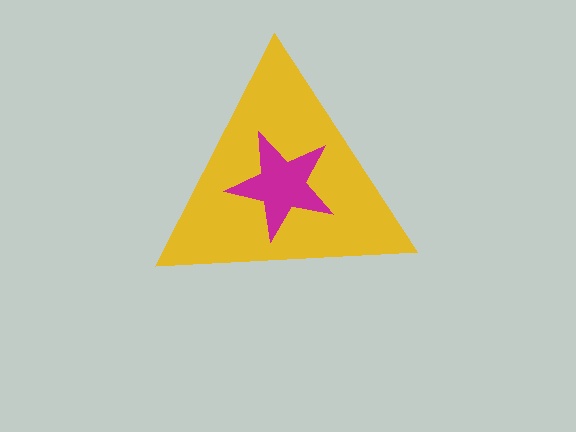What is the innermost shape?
The magenta star.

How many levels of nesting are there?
2.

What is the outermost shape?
The yellow triangle.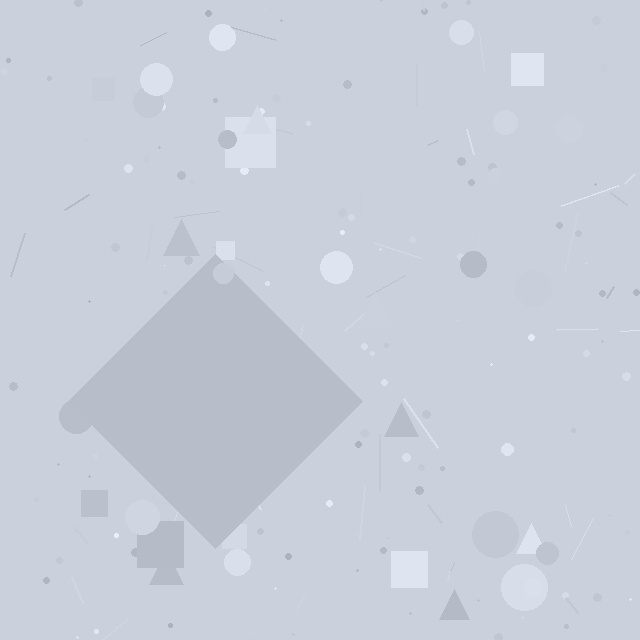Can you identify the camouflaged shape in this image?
The camouflaged shape is a diamond.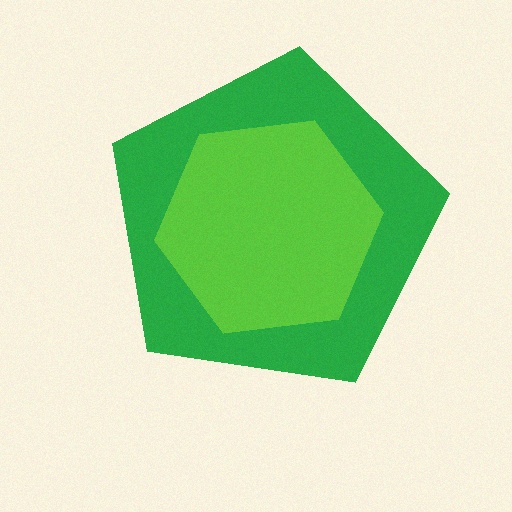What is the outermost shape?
The green pentagon.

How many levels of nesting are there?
2.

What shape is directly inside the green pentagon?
The lime hexagon.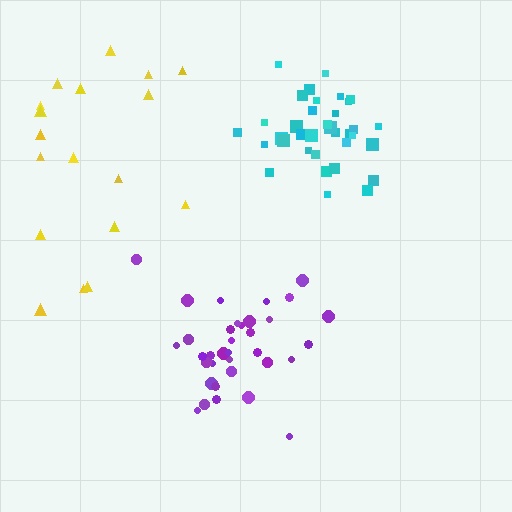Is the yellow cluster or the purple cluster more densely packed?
Purple.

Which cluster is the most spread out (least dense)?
Yellow.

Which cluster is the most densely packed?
Cyan.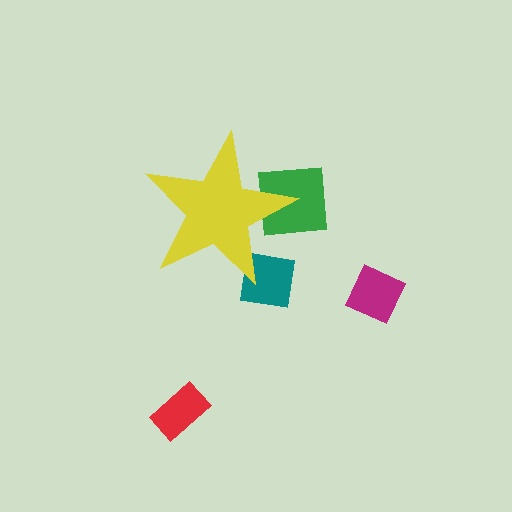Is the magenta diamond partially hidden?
No, the magenta diamond is fully visible.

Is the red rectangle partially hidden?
No, the red rectangle is fully visible.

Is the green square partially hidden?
Yes, the green square is partially hidden behind the yellow star.